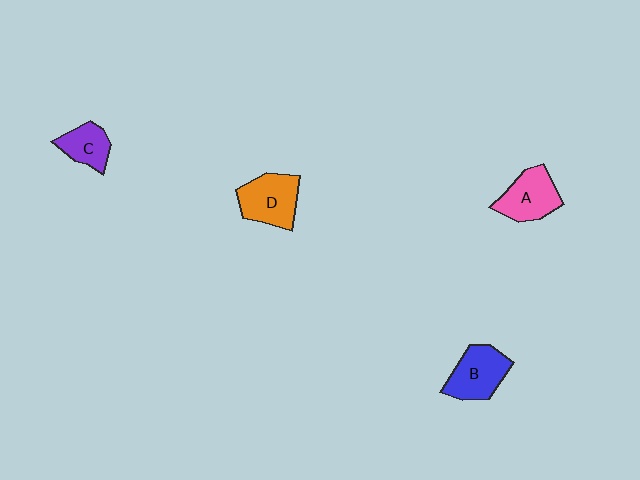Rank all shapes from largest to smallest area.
From largest to smallest: D (orange), B (blue), A (pink), C (purple).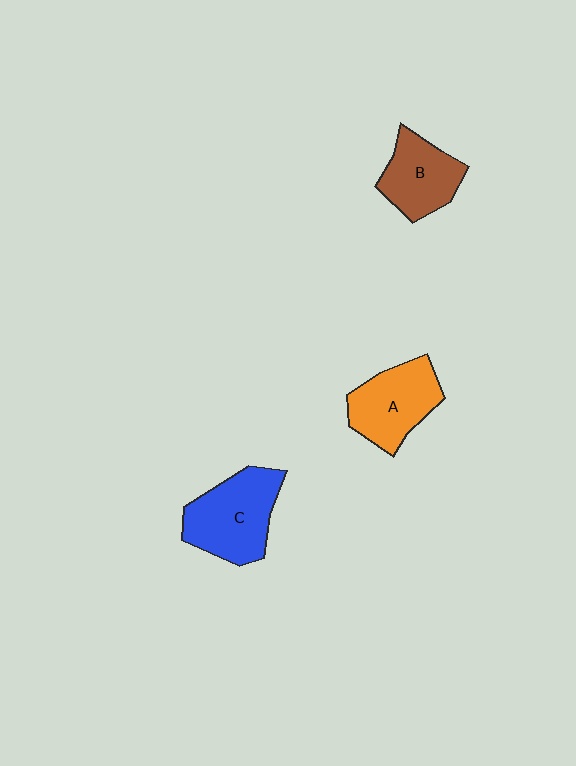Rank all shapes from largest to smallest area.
From largest to smallest: C (blue), A (orange), B (brown).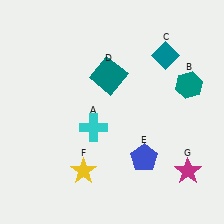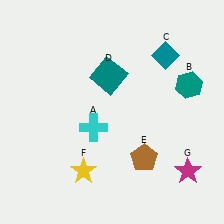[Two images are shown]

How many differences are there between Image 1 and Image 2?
There is 1 difference between the two images.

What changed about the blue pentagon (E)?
In Image 1, E is blue. In Image 2, it changed to brown.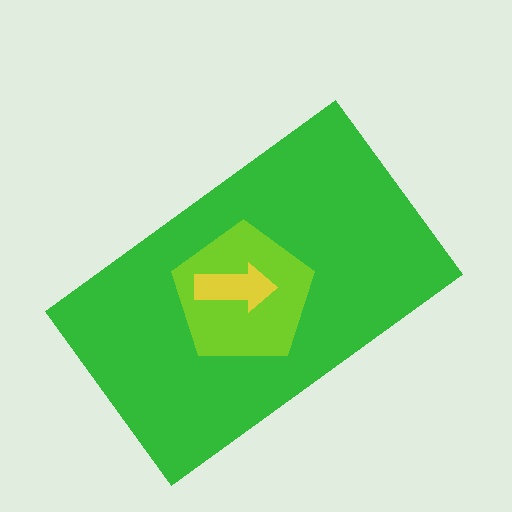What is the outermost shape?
The green rectangle.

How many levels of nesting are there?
3.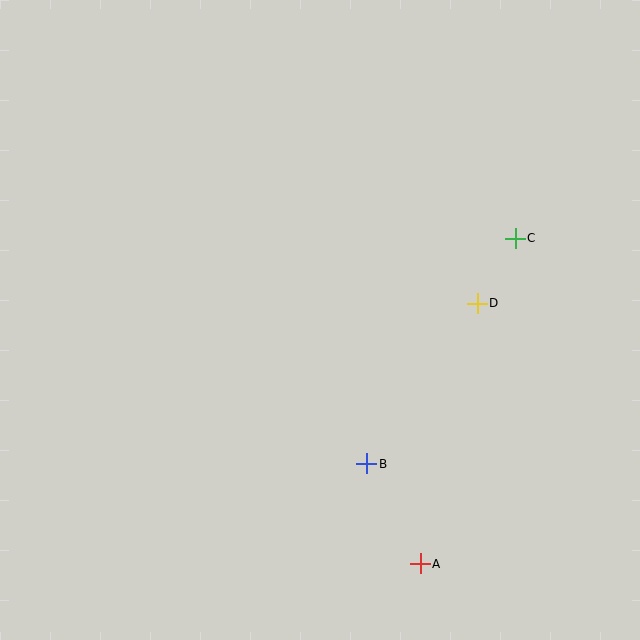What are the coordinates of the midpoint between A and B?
The midpoint between A and B is at (393, 514).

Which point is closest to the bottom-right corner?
Point A is closest to the bottom-right corner.